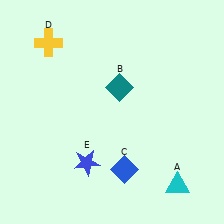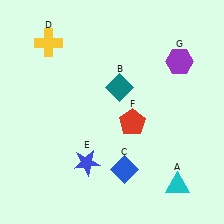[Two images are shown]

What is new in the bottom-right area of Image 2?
A red pentagon (F) was added in the bottom-right area of Image 2.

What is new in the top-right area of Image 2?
A purple hexagon (G) was added in the top-right area of Image 2.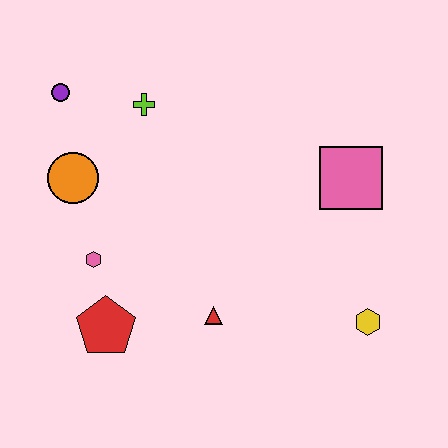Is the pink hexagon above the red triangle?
Yes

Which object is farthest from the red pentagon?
The pink square is farthest from the red pentagon.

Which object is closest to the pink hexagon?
The red pentagon is closest to the pink hexagon.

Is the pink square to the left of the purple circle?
No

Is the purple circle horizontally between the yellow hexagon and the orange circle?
No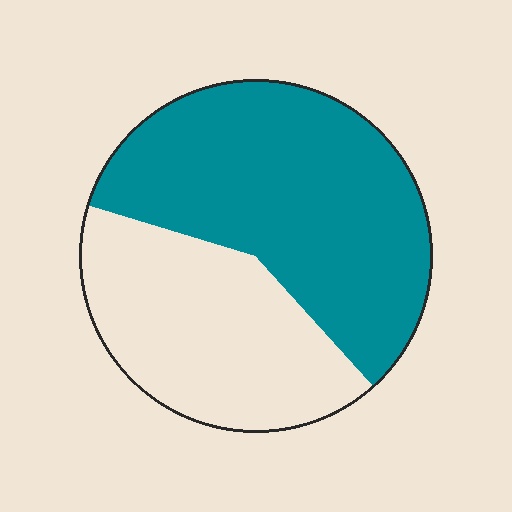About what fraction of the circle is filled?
About three fifths (3/5).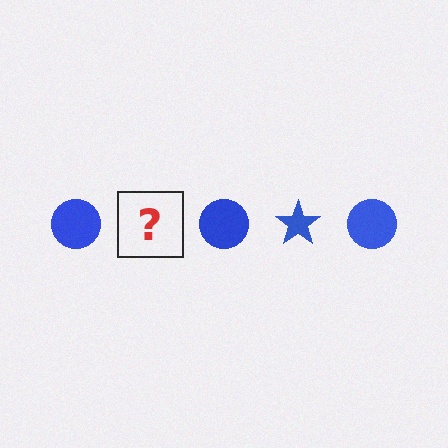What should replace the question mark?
The question mark should be replaced with a blue star.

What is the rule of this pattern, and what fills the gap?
The rule is that the pattern cycles through circle, star shapes in blue. The gap should be filled with a blue star.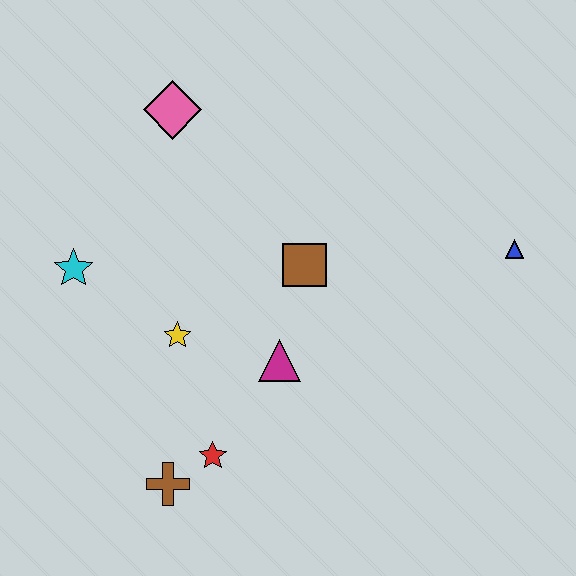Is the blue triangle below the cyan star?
No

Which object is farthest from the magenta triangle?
The pink diamond is farthest from the magenta triangle.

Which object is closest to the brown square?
The magenta triangle is closest to the brown square.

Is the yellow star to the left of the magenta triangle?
Yes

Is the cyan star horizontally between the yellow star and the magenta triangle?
No